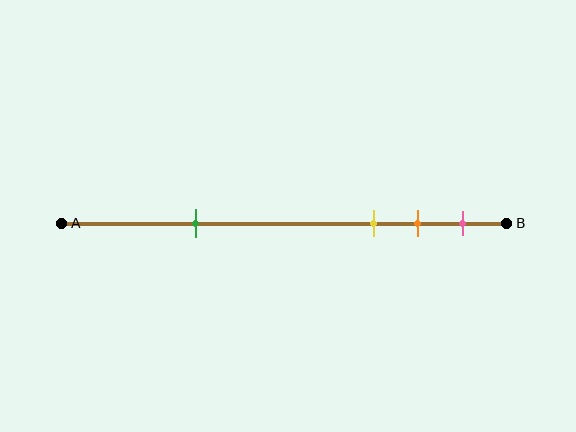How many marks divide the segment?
There are 4 marks dividing the segment.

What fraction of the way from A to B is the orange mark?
The orange mark is approximately 80% (0.8) of the way from A to B.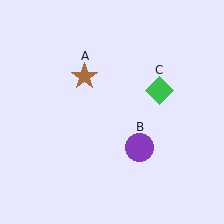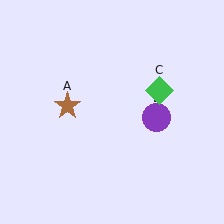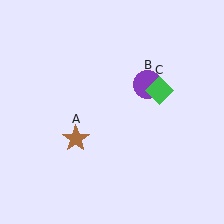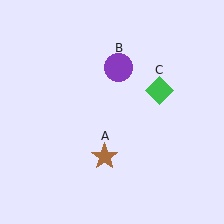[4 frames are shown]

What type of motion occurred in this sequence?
The brown star (object A), purple circle (object B) rotated counterclockwise around the center of the scene.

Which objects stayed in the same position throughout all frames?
Green diamond (object C) remained stationary.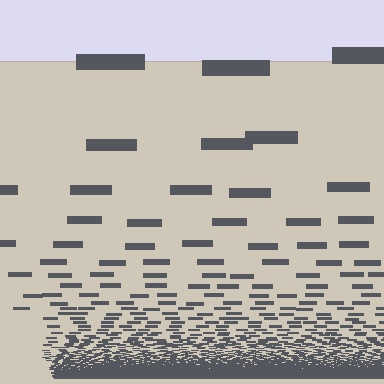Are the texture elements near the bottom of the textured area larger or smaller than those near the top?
Smaller. The gradient is inverted — elements near the bottom are smaller and denser.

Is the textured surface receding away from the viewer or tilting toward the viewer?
The surface appears to tilt toward the viewer. Texture elements get larger and sparser toward the top.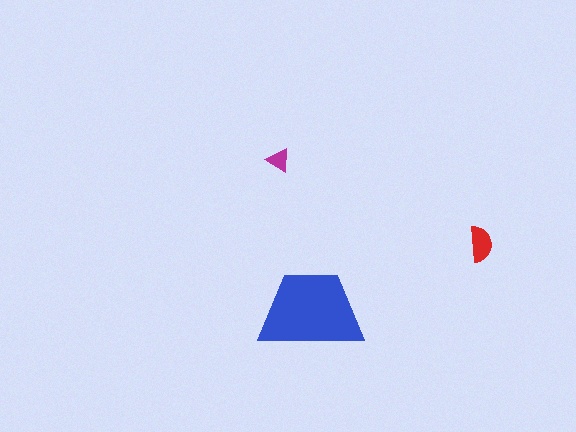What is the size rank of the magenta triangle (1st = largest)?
3rd.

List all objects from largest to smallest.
The blue trapezoid, the red semicircle, the magenta triangle.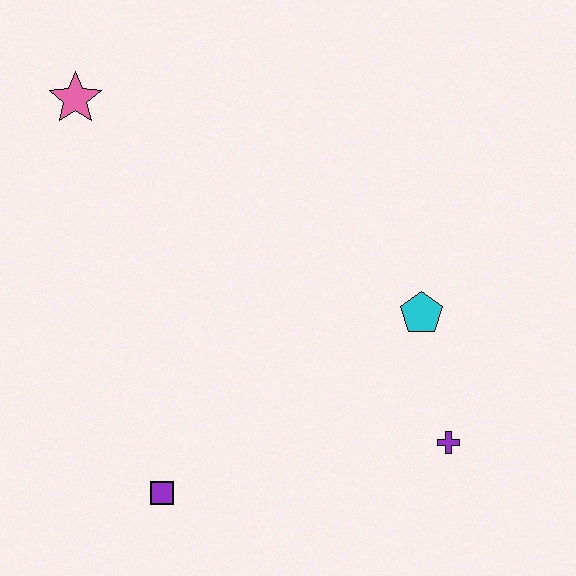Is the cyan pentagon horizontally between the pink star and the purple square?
No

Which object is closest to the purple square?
The purple cross is closest to the purple square.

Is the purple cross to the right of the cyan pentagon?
Yes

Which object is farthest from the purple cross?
The pink star is farthest from the purple cross.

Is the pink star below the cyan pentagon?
No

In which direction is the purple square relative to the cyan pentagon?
The purple square is to the left of the cyan pentagon.